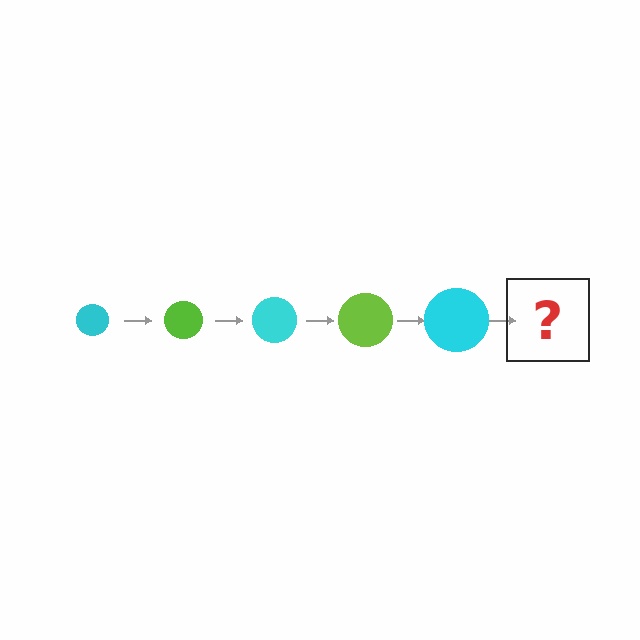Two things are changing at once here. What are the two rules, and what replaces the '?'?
The two rules are that the circle grows larger each step and the color cycles through cyan and lime. The '?' should be a lime circle, larger than the previous one.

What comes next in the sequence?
The next element should be a lime circle, larger than the previous one.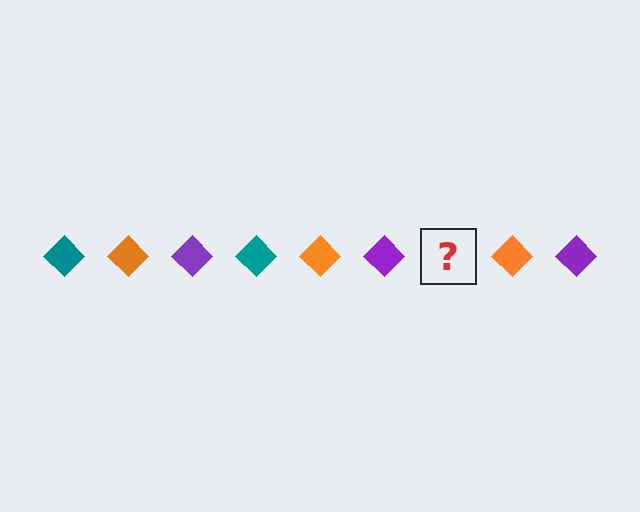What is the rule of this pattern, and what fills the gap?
The rule is that the pattern cycles through teal, orange, purple diamonds. The gap should be filled with a teal diamond.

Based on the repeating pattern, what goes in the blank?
The blank should be a teal diamond.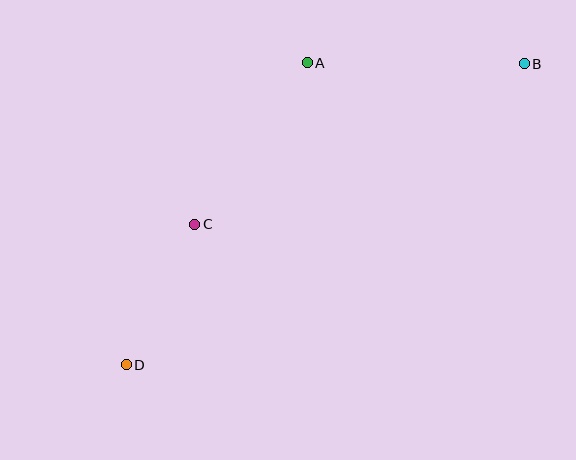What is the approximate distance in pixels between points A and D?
The distance between A and D is approximately 352 pixels.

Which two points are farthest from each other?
Points B and D are farthest from each other.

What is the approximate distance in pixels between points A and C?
The distance between A and C is approximately 197 pixels.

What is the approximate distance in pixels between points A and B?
The distance between A and B is approximately 217 pixels.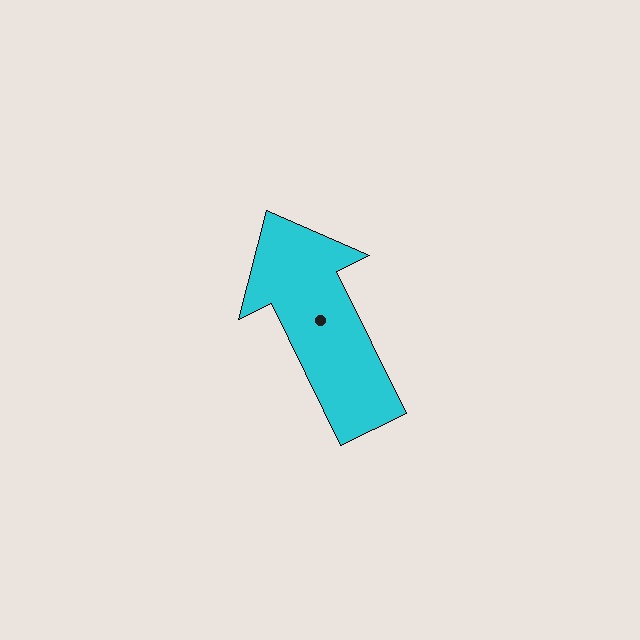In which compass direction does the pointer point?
Northwest.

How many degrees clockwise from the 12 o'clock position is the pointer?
Approximately 334 degrees.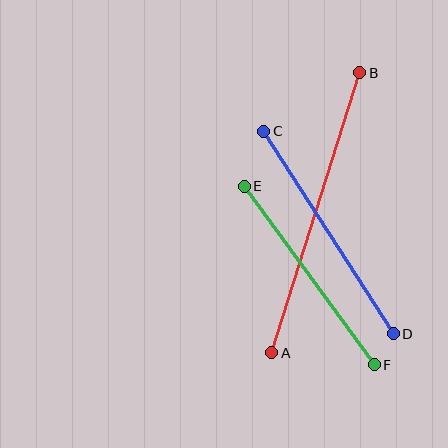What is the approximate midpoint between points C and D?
The midpoint is at approximately (329, 232) pixels.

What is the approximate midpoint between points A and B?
The midpoint is at approximately (316, 213) pixels.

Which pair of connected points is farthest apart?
Points A and B are farthest apart.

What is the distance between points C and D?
The distance is approximately 241 pixels.